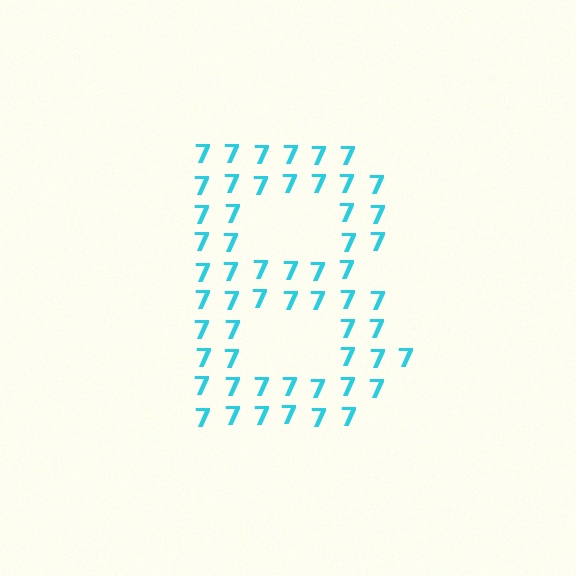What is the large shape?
The large shape is the letter B.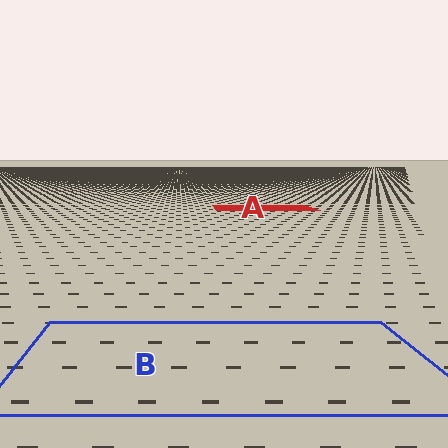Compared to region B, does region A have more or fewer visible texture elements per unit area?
Region A has more texture elements per unit area — they are packed more densely because it is farther away.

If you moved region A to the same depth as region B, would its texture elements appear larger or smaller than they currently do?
They would appear larger. At a closer depth, the same texture elements are projected at a bigger on-screen size.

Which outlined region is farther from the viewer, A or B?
Region A is farther from the viewer — the texture elements inside it appear smaller and more densely packed.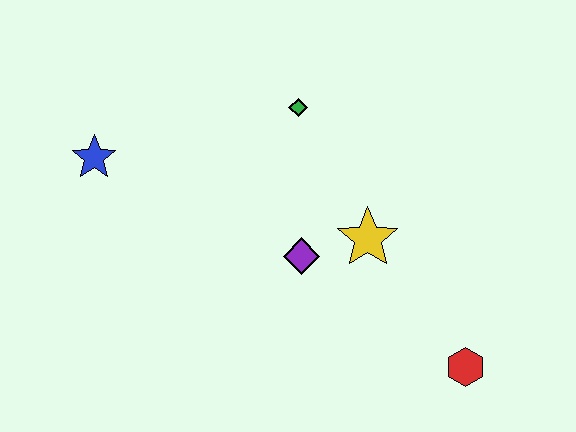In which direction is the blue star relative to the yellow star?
The blue star is to the left of the yellow star.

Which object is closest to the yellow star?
The purple diamond is closest to the yellow star.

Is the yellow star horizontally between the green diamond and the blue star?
No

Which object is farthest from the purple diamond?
The blue star is farthest from the purple diamond.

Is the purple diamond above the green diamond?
No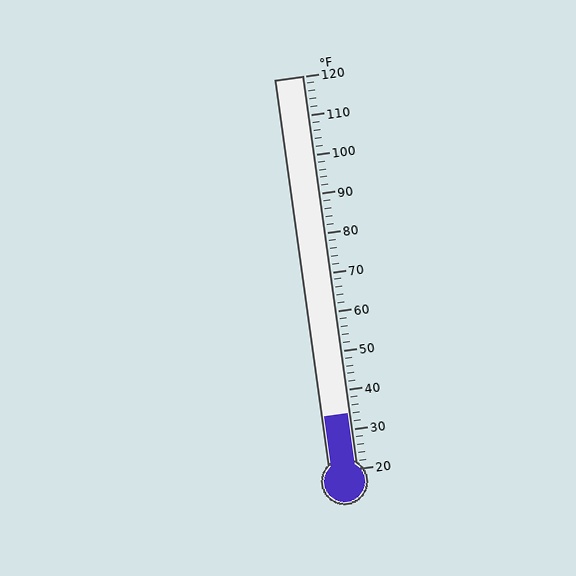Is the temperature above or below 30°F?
The temperature is above 30°F.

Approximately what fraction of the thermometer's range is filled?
The thermometer is filled to approximately 15% of its range.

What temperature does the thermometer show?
The thermometer shows approximately 34°F.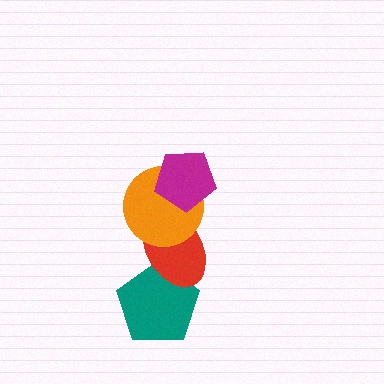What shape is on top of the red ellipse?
The orange circle is on top of the red ellipse.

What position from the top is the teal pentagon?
The teal pentagon is 4th from the top.